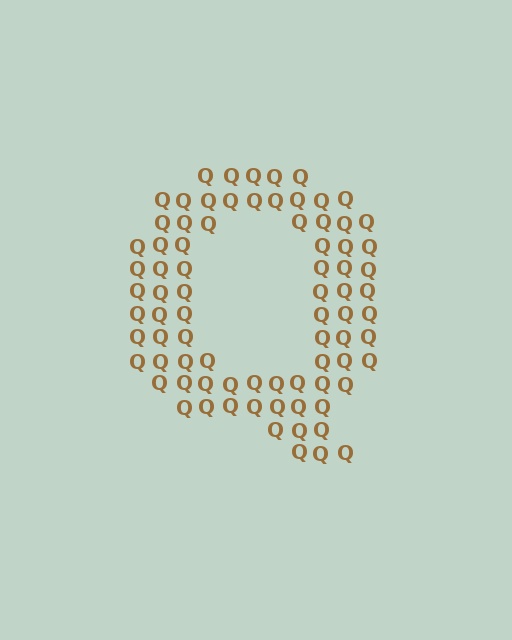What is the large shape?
The large shape is the letter Q.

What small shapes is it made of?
It is made of small letter Q's.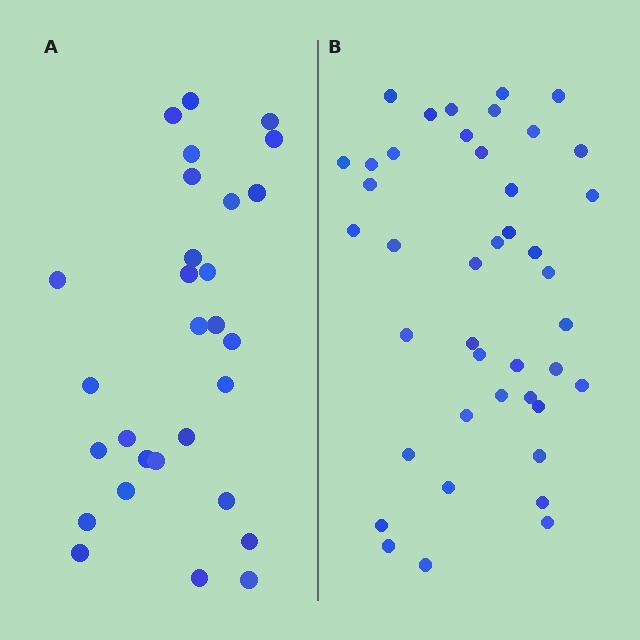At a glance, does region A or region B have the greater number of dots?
Region B (the right region) has more dots.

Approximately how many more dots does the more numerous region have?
Region B has approximately 15 more dots than region A.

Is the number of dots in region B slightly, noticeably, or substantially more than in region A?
Region B has noticeably more, but not dramatically so. The ratio is roughly 1.4 to 1.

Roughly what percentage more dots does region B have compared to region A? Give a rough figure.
About 45% more.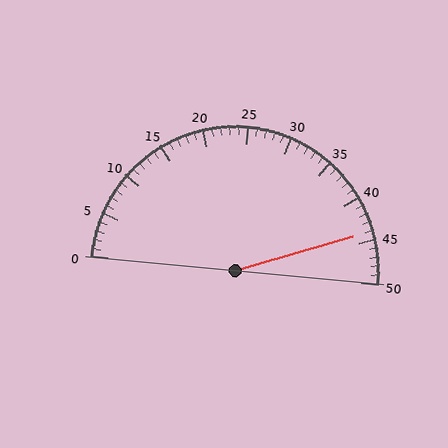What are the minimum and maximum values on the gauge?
The gauge ranges from 0 to 50.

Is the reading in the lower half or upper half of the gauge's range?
The reading is in the upper half of the range (0 to 50).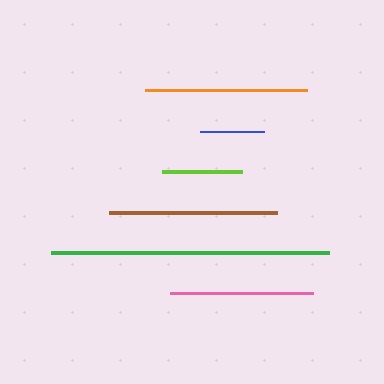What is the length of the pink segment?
The pink segment is approximately 143 pixels long.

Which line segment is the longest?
The green line is the longest at approximately 278 pixels.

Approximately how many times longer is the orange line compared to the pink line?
The orange line is approximately 1.1 times the length of the pink line.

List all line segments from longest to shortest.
From longest to shortest: green, brown, orange, pink, lime, blue.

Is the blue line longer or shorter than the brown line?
The brown line is longer than the blue line.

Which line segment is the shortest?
The blue line is the shortest at approximately 64 pixels.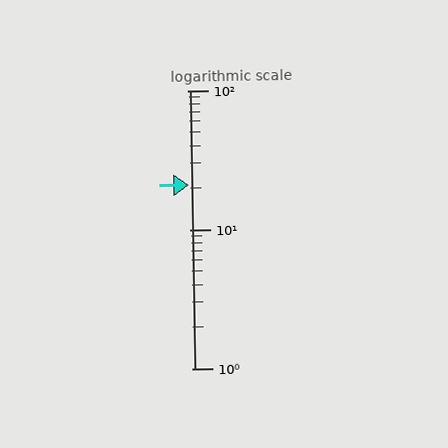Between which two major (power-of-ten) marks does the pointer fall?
The pointer is between 10 and 100.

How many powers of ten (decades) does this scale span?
The scale spans 2 decades, from 1 to 100.